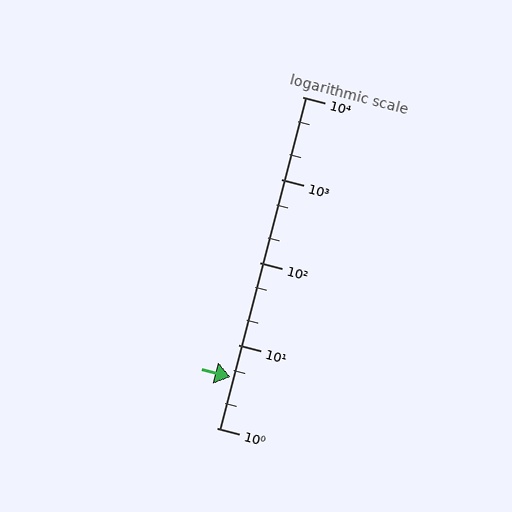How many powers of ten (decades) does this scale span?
The scale spans 4 decades, from 1 to 10000.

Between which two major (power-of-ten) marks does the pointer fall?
The pointer is between 1 and 10.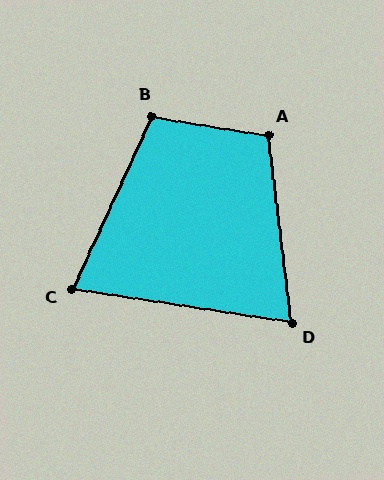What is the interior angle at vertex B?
Approximately 106 degrees (obtuse).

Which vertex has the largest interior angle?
A, at approximately 106 degrees.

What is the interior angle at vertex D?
Approximately 74 degrees (acute).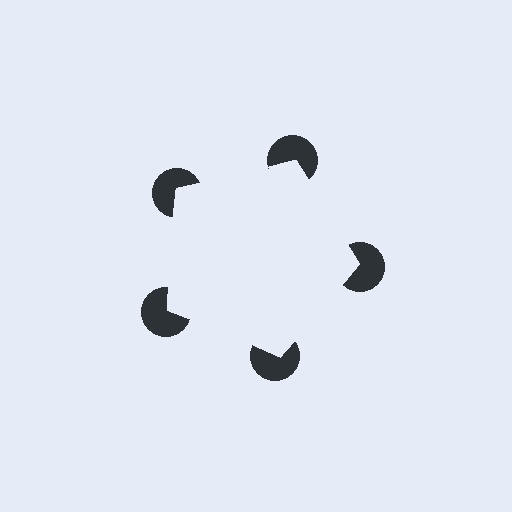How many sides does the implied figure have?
5 sides.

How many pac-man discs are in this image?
There are 5 — one at each vertex of the illusory pentagon.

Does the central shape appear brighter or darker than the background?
It typically appears slightly brighter than the background, even though no actual brightness change is drawn.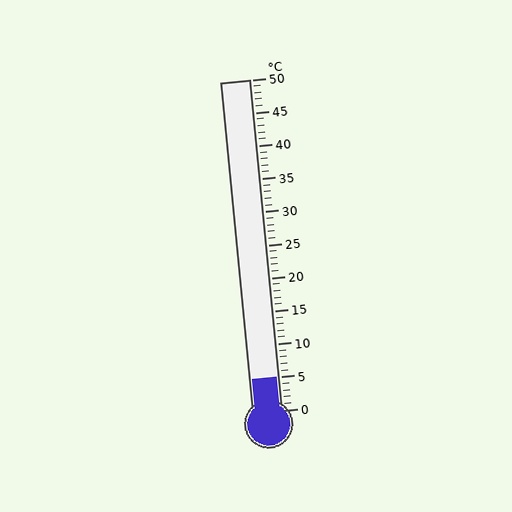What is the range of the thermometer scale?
The thermometer scale ranges from 0°C to 50°C.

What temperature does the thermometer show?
The thermometer shows approximately 5°C.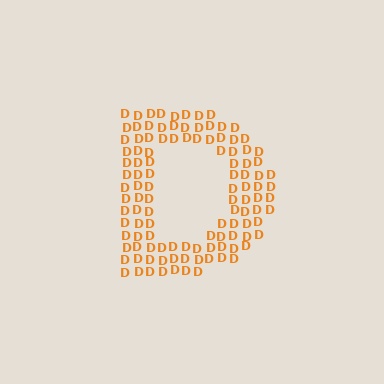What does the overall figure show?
The overall figure shows the letter D.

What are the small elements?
The small elements are letter D's.